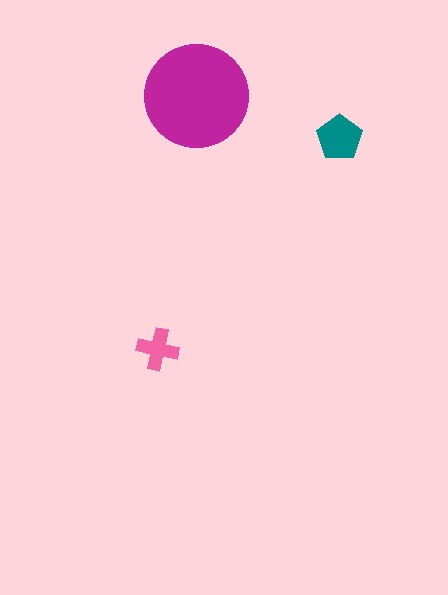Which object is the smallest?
The pink cross.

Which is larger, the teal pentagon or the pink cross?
The teal pentagon.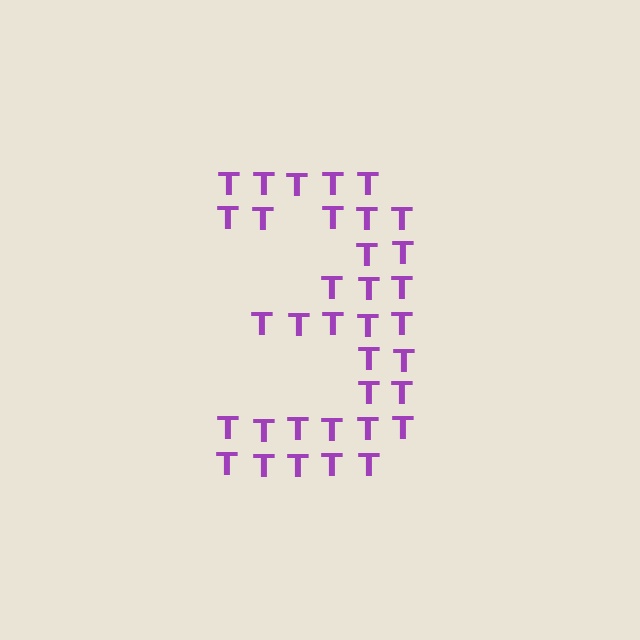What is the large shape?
The large shape is the digit 3.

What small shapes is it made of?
It is made of small letter T's.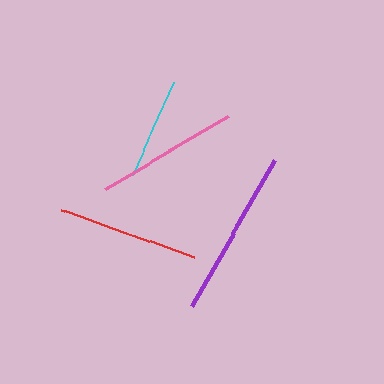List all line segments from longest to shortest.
From longest to shortest: purple, pink, red, cyan.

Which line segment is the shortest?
The cyan line is the shortest at approximately 101 pixels.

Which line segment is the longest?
The purple line is the longest at approximately 167 pixels.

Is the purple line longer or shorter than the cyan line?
The purple line is longer than the cyan line.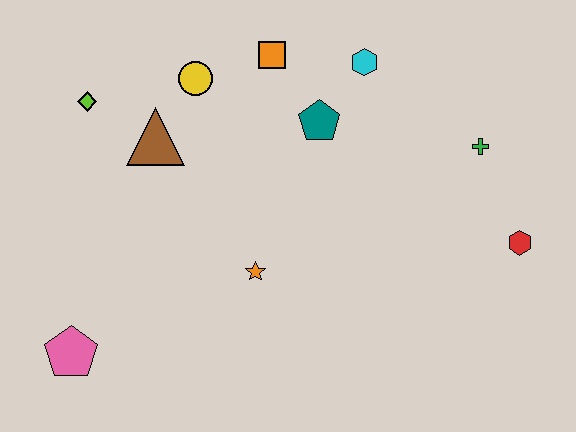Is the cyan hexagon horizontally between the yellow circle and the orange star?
No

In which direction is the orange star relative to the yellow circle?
The orange star is below the yellow circle.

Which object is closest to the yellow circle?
The brown triangle is closest to the yellow circle.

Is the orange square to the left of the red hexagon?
Yes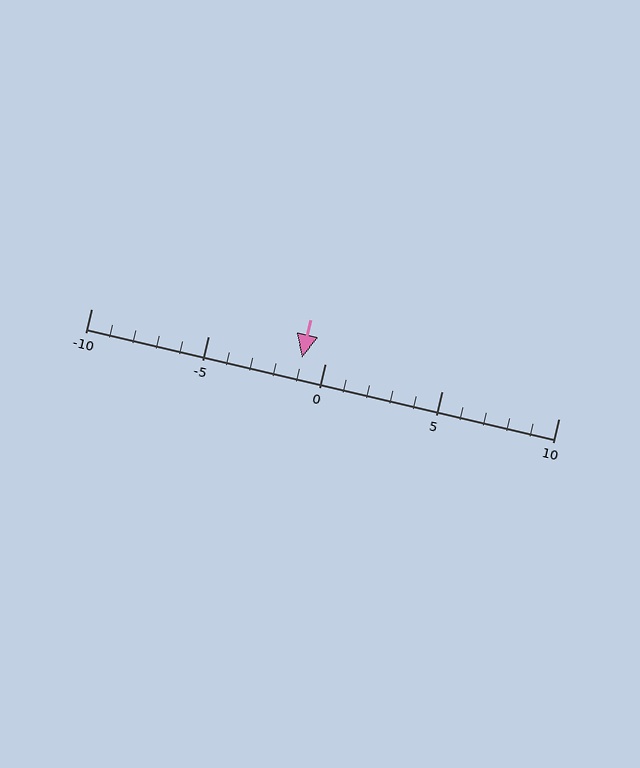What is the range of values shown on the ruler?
The ruler shows values from -10 to 10.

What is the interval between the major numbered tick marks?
The major tick marks are spaced 5 units apart.